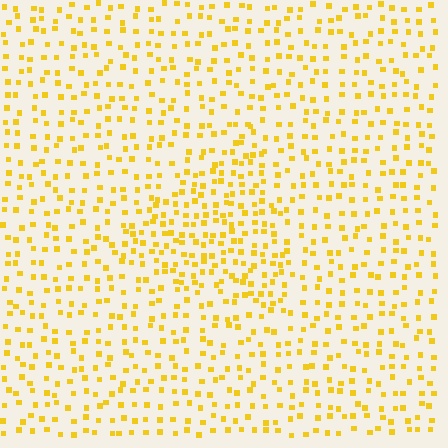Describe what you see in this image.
The image contains small yellow elements arranged at two different densities. A triangle-shaped region is visible where the elements are more densely packed than the surrounding area.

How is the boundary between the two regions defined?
The boundary is defined by a change in element density (approximately 1.7x ratio). All elements are the same color, size, and shape.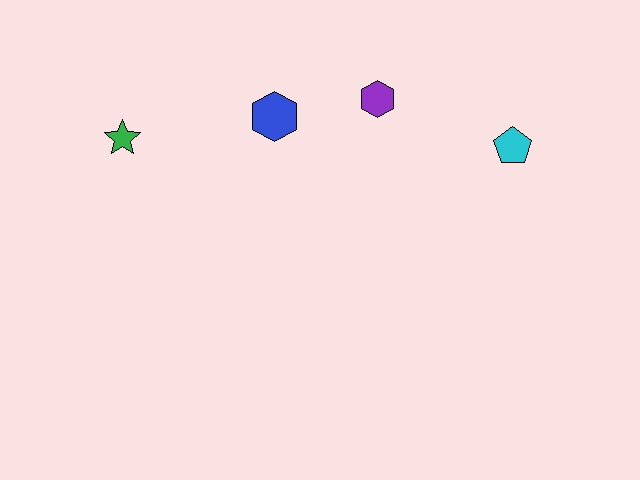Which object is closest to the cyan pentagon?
The purple hexagon is closest to the cyan pentagon.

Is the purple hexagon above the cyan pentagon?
Yes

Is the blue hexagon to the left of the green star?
No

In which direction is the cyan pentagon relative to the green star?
The cyan pentagon is to the right of the green star.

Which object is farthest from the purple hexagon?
The green star is farthest from the purple hexagon.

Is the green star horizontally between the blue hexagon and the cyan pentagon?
No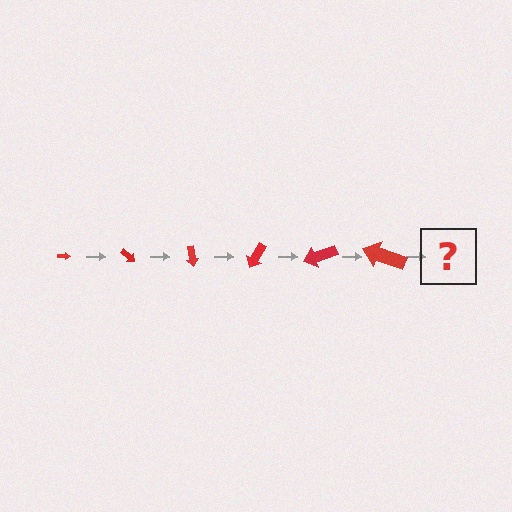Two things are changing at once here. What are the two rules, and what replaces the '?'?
The two rules are that the arrow grows larger each step and it rotates 40 degrees each step. The '?' should be an arrow, larger than the previous one and rotated 240 degrees from the start.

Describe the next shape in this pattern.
It should be an arrow, larger than the previous one and rotated 240 degrees from the start.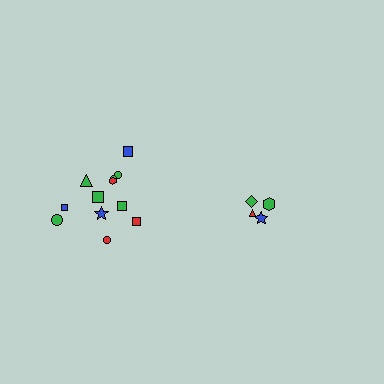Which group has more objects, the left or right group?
The left group.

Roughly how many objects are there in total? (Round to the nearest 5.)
Roughly 15 objects in total.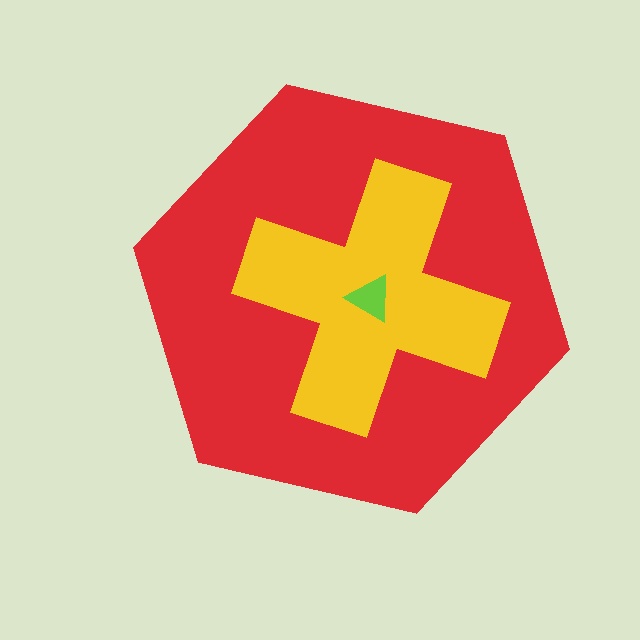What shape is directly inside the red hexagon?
The yellow cross.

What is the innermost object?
The lime triangle.